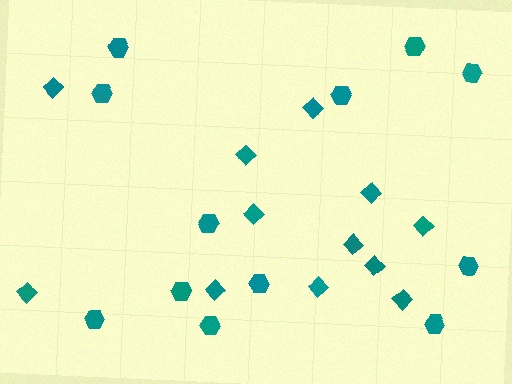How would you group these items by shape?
There are 2 groups: one group of diamonds (12) and one group of hexagons (12).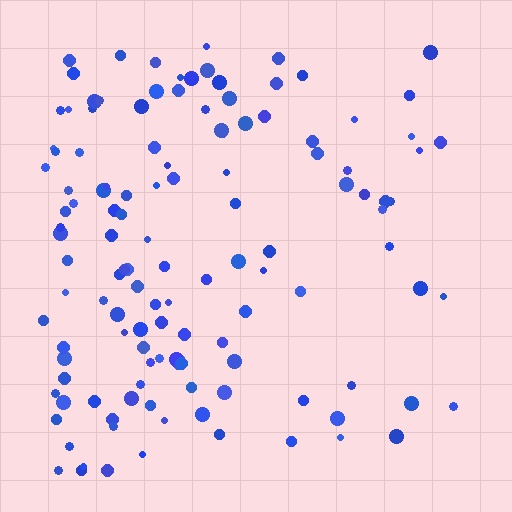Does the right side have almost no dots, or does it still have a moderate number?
Still a moderate number, just noticeably fewer than the left.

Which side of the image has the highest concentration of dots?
The left.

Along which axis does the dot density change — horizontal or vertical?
Horizontal.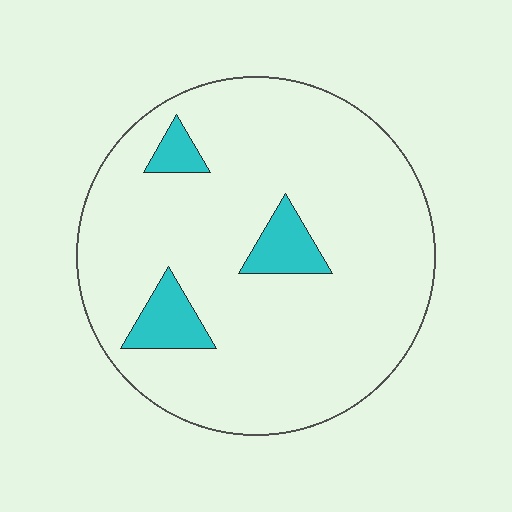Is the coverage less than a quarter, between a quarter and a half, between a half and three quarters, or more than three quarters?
Less than a quarter.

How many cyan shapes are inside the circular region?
3.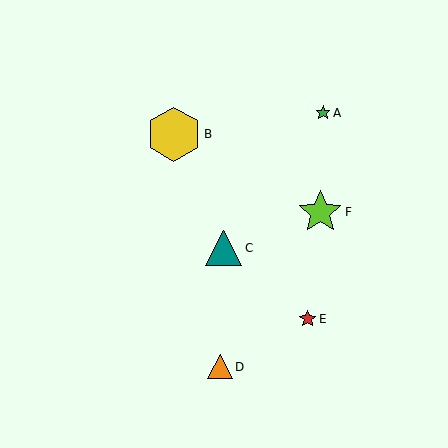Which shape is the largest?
The yellow hexagon (labeled B) is the largest.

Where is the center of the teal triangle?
The center of the teal triangle is at (224, 248).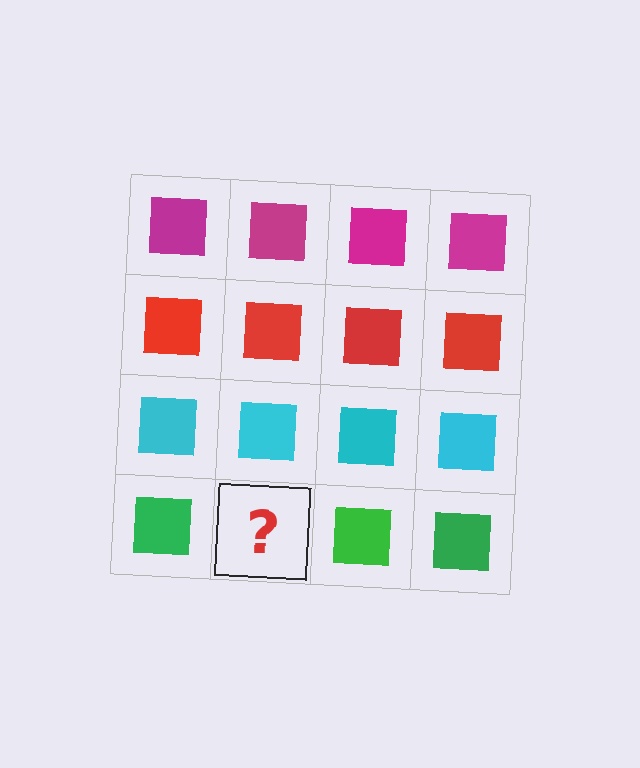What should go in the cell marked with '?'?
The missing cell should contain a green square.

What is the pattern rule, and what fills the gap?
The rule is that each row has a consistent color. The gap should be filled with a green square.